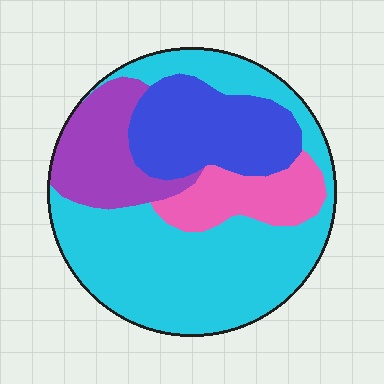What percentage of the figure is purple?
Purple takes up about one sixth (1/6) of the figure.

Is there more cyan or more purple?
Cyan.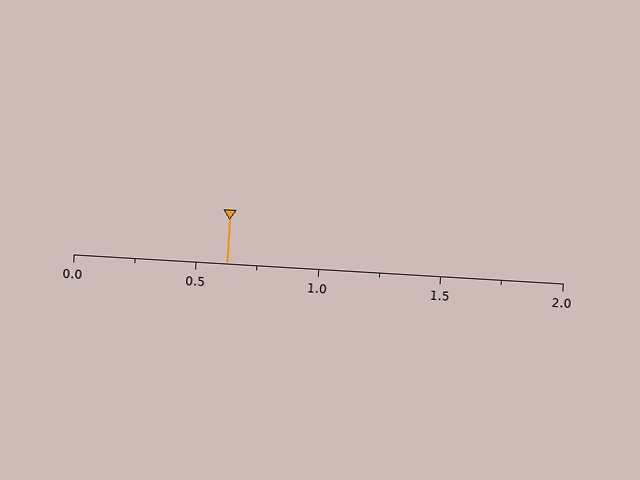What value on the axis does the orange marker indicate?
The marker indicates approximately 0.62.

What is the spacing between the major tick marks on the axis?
The major ticks are spaced 0.5 apart.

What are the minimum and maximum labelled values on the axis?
The axis runs from 0.0 to 2.0.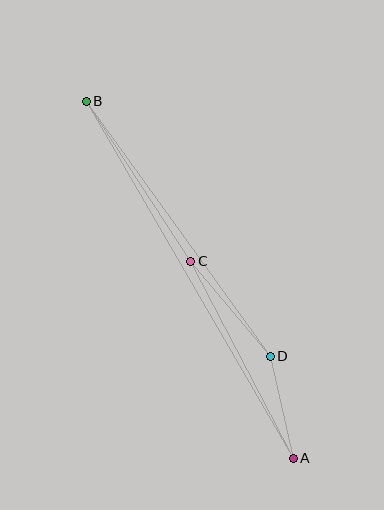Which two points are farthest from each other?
Points A and B are farthest from each other.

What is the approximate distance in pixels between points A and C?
The distance between A and C is approximately 222 pixels.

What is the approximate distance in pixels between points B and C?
The distance between B and C is approximately 191 pixels.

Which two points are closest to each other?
Points A and D are closest to each other.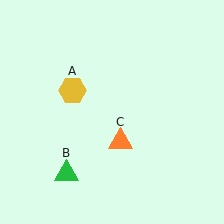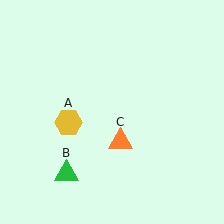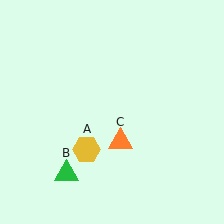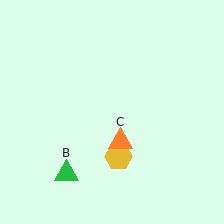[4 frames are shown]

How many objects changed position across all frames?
1 object changed position: yellow hexagon (object A).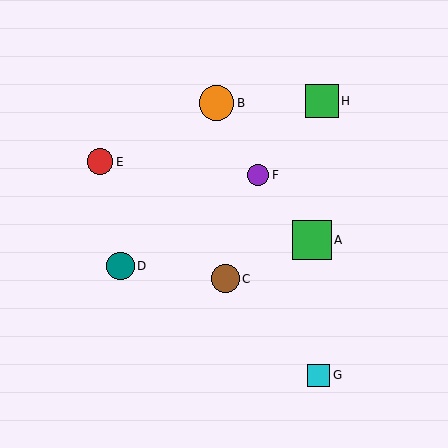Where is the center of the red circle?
The center of the red circle is at (100, 162).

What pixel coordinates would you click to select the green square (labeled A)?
Click at (312, 240) to select the green square A.